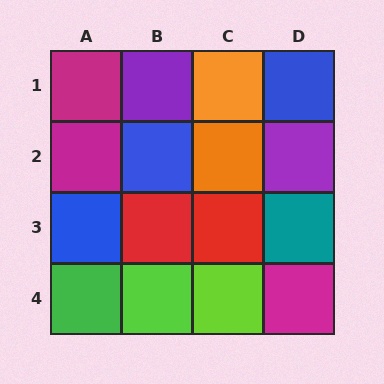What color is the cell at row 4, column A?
Green.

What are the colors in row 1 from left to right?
Magenta, purple, orange, blue.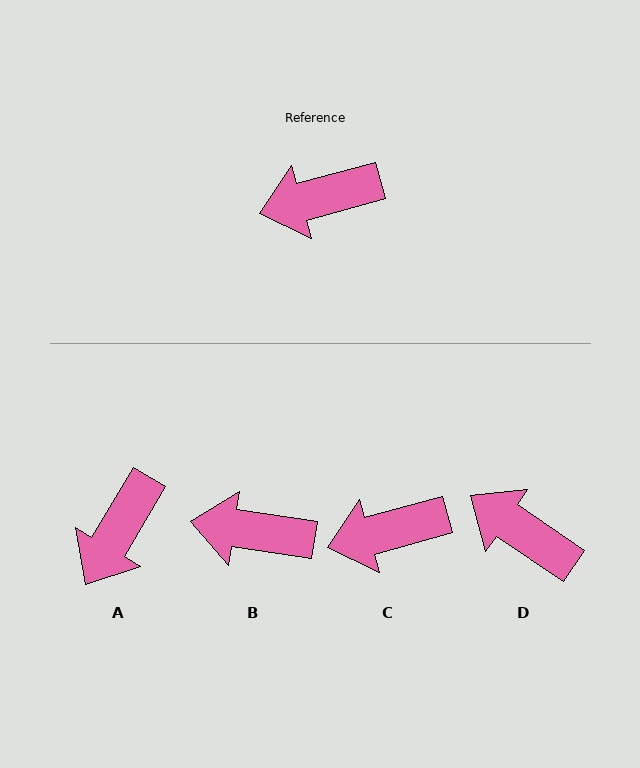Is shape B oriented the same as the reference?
No, it is off by about 24 degrees.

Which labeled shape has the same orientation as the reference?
C.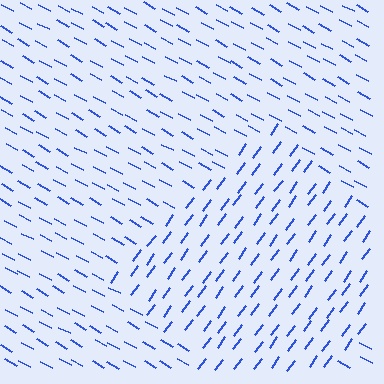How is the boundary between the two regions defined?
The boundary is defined purely by a change in line orientation (approximately 82 degrees difference). All lines are the same color and thickness.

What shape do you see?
I see a diamond.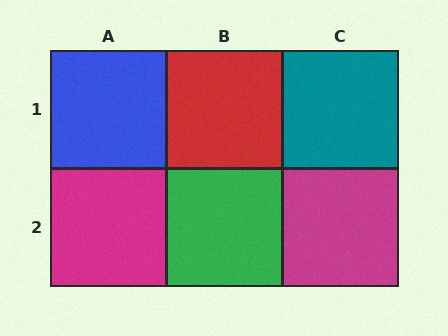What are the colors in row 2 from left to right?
Magenta, green, magenta.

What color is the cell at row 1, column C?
Teal.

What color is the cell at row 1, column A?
Blue.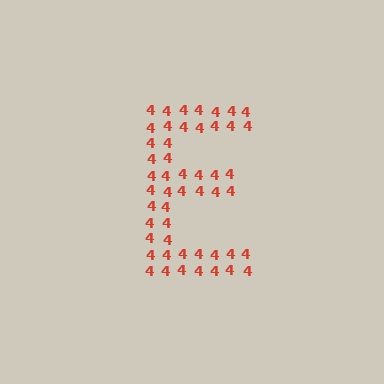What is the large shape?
The large shape is the letter E.